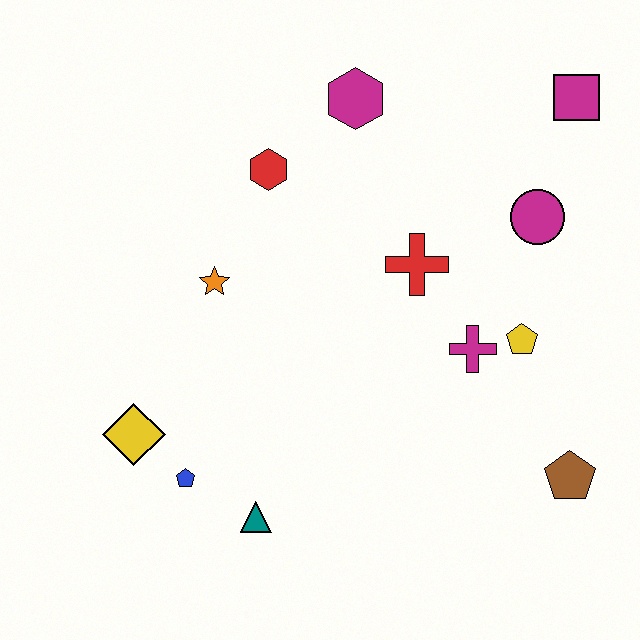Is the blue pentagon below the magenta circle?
Yes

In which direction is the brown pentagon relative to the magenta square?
The brown pentagon is below the magenta square.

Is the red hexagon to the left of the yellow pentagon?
Yes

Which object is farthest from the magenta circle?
The yellow diamond is farthest from the magenta circle.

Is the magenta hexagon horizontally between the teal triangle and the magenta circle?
Yes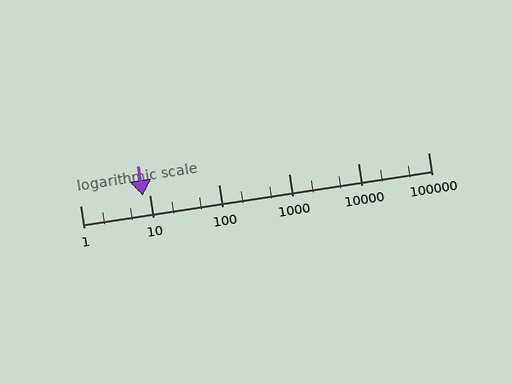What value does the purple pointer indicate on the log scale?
The pointer indicates approximately 8.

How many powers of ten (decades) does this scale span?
The scale spans 5 decades, from 1 to 100000.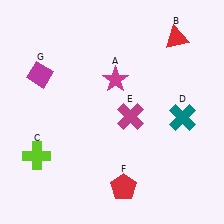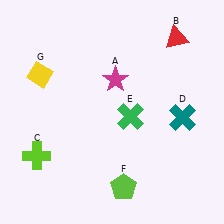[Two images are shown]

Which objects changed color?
E changed from magenta to green. F changed from red to lime. G changed from magenta to yellow.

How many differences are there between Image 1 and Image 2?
There are 3 differences between the two images.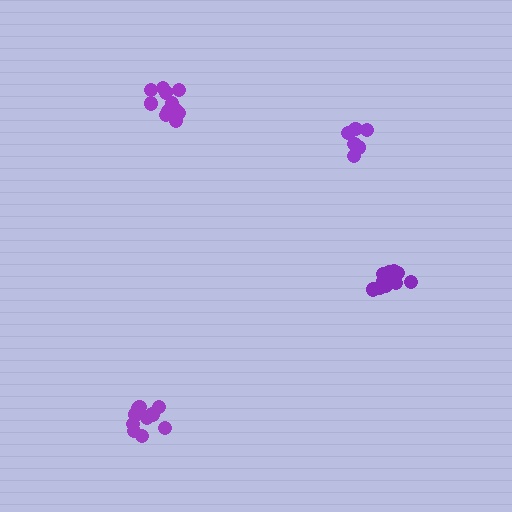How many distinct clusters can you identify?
There are 4 distinct clusters.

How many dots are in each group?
Group 1: 6 dots, Group 2: 10 dots, Group 3: 11 dots, Group 4: 11 dots (38 total).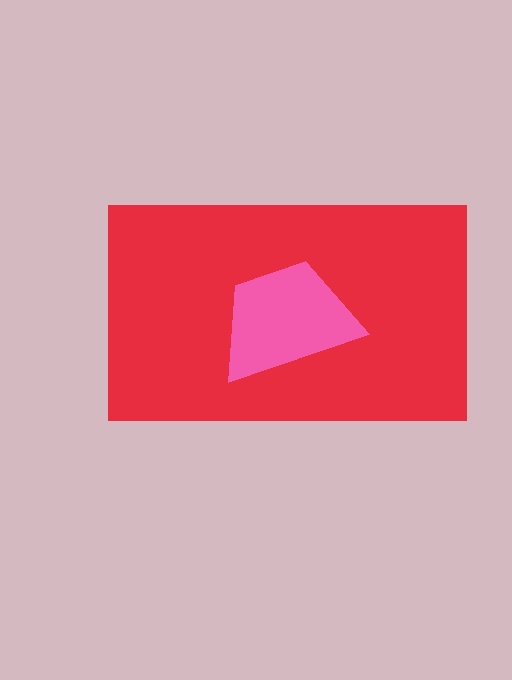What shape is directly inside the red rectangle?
The pink trapezoid.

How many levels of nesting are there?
2.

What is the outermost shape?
The red rectangle.